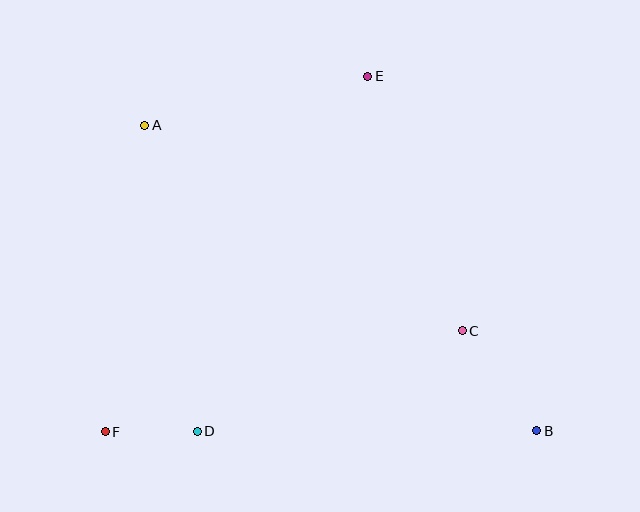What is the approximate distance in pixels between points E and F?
The distance between E and F is approximately 442 pixels.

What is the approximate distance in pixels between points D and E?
The distance between D and E is approximately 394 pixels.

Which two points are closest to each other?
Points D and F are closest to each other.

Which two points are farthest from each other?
Points A and B are farthest from each other.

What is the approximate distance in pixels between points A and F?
The distance between A and F is approximately 309 pixels.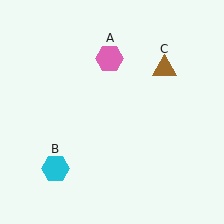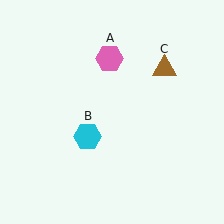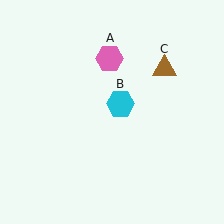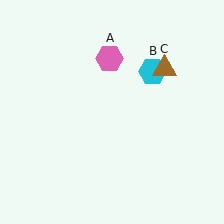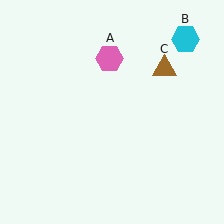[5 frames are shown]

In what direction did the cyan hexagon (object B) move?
The cyan hexagon (object B) moved up and to the right.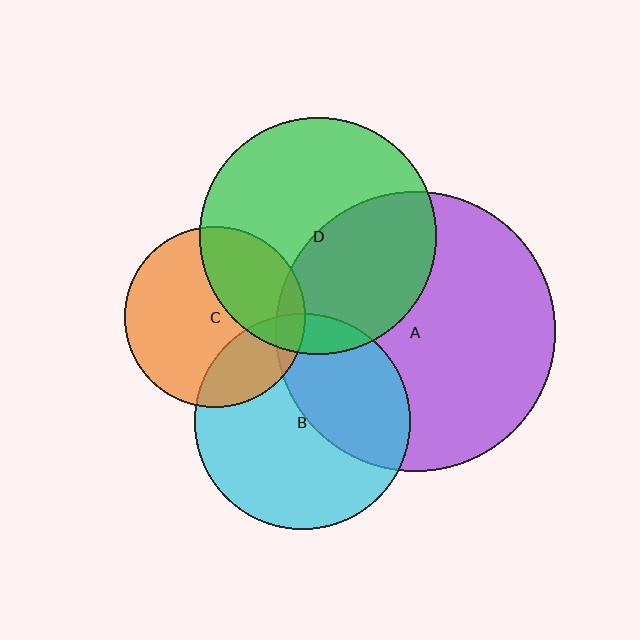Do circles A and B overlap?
Yes.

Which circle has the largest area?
Circle A (purple).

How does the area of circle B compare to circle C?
Approximately 1.4 times.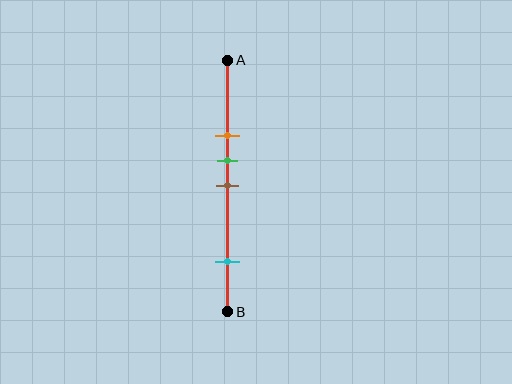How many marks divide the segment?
There are 4 marks dividing the segment.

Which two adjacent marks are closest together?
The green and brown marks are the closest adjacent pair.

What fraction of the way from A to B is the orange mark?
The orange mark is approximately 30% (0.3) of the way from A to B.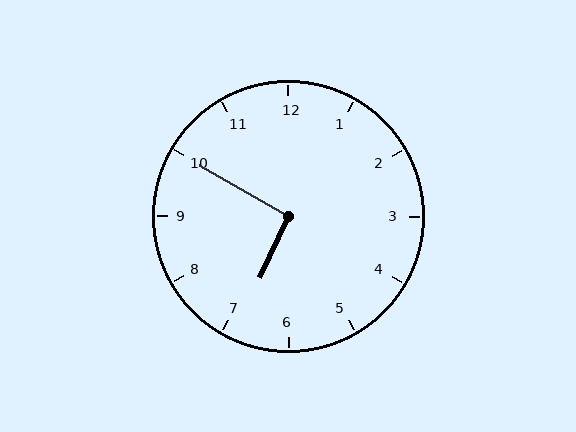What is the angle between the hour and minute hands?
Approximately 95 degrees.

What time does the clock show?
6:50.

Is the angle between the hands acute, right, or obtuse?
It is right.